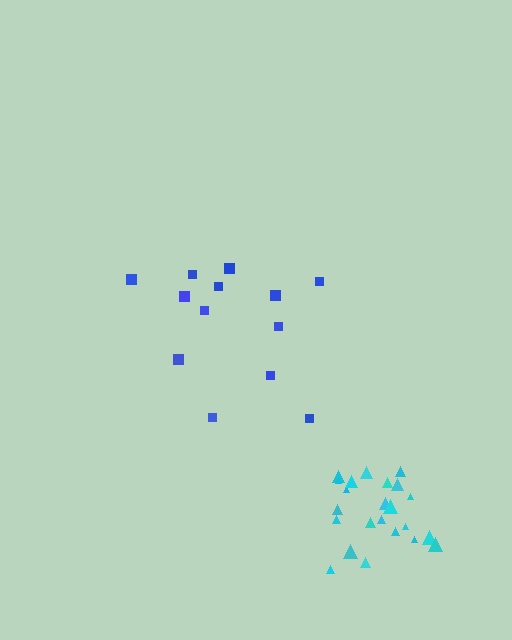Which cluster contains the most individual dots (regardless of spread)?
Cyan (23).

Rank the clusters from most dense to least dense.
cyan, blue.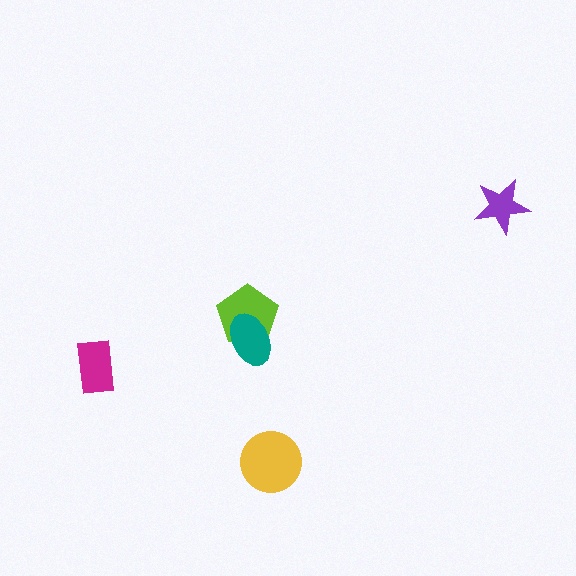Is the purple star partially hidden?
No, no other shape covers it.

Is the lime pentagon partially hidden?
Yes, it is partially covered by another shape.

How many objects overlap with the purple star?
0 objects overlap with the purple star.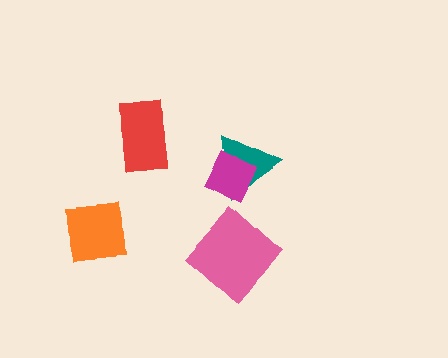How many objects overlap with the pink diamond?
0 objects overlap with the pink diamond.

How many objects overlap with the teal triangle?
1 object overlaps with the teal triangle.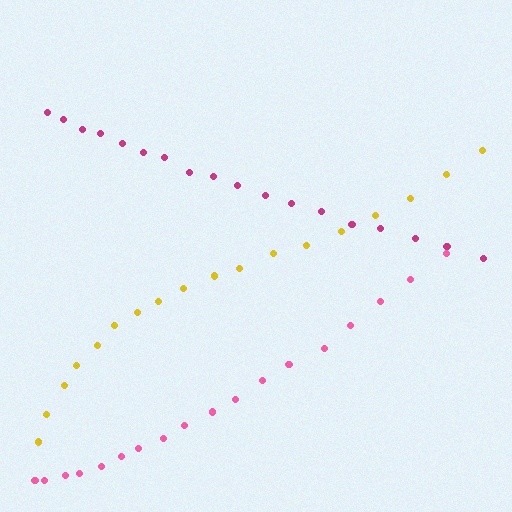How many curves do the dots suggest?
There are 3 distinct paths.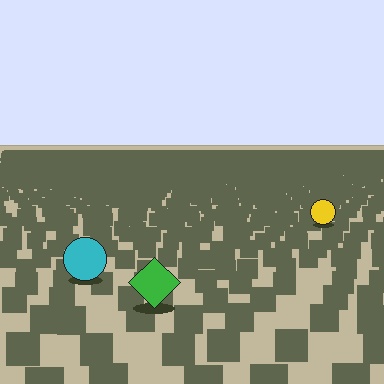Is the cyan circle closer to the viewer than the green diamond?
No. The green diamond is closer — you can tell from the texture gradient: the ground texture is coarser near it.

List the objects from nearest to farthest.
From nearest to farthest: the green diamond, the cyan circle, the yellow circle.